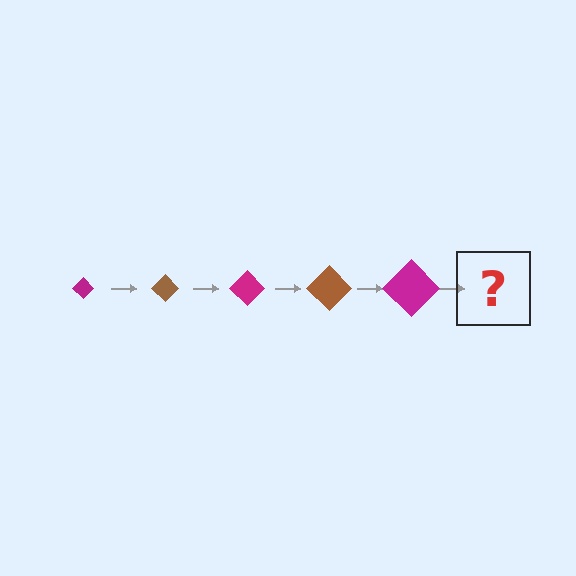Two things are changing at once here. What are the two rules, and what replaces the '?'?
The two rules are that the diamond grows larger each step and the color cycles through magenta and brown. The '?' should be a brown diamond, larger than the previous one.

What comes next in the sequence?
The next element should be a brown diamond, larger than the previous one.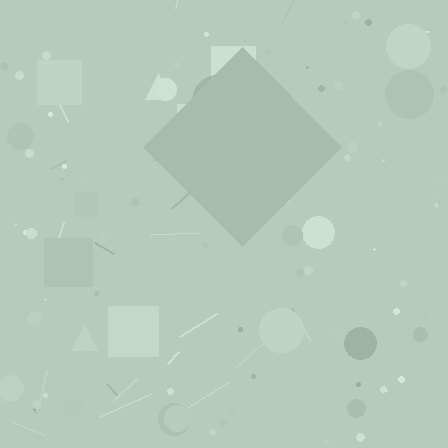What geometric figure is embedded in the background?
A diamond is embedded in the background.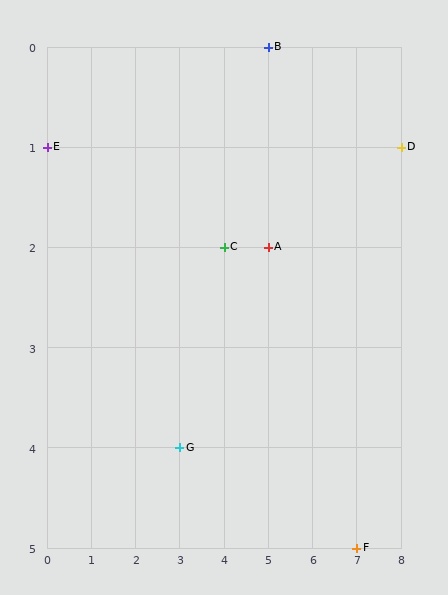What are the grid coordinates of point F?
Point F is at grid coordinates (7, 5).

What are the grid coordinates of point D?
Point D is at grid coordinates (8, 1).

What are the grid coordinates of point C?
Point C is at grid coordinates (4, 2).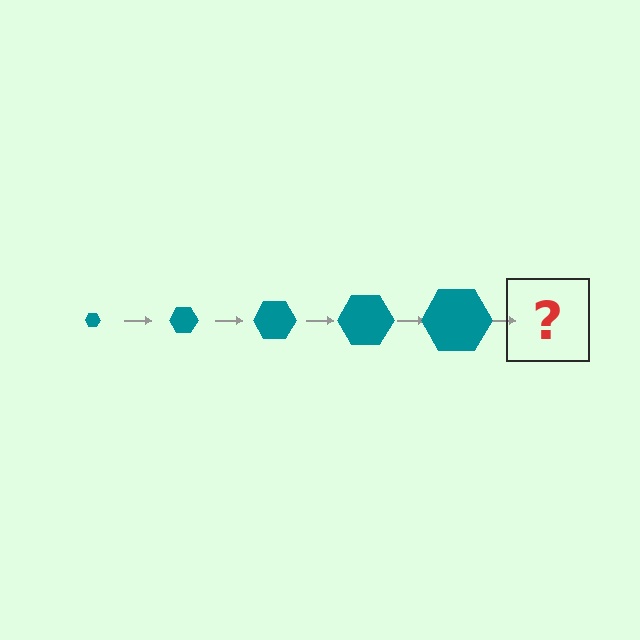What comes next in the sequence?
The next element should be a teal hexagon, larger than the previous one.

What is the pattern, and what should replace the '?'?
The pattern is that the hexagon gets progressively larger each step. The '?' should be a teal hexagon, larger than the previous one.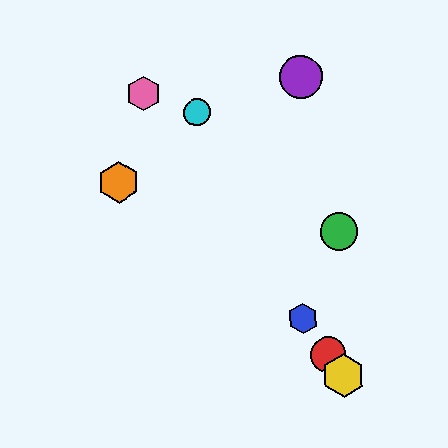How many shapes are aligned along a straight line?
4 shapes (the red circle, the blue hexagon, the yellow hexagon, the pink hexagon) are aligned along a straight line.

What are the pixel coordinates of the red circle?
The red circle is at (328, 354).